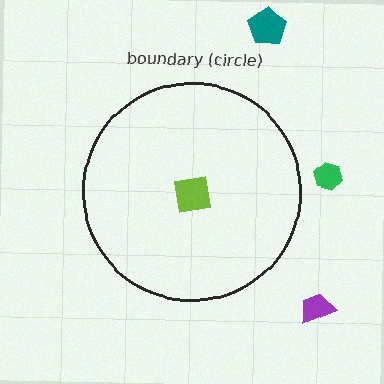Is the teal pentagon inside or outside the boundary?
Outside.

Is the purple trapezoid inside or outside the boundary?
Outside.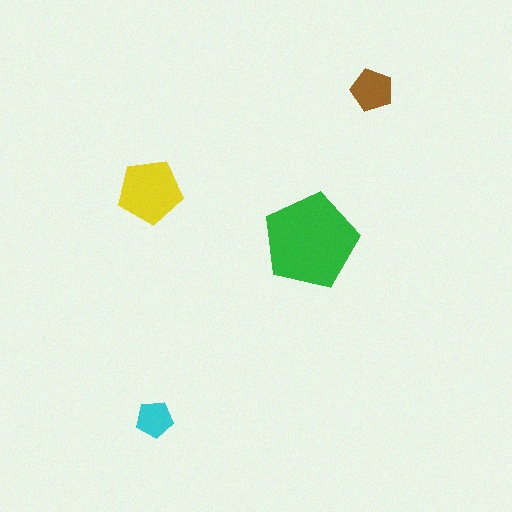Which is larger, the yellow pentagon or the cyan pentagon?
The yellow one.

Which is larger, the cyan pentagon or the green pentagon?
The green one.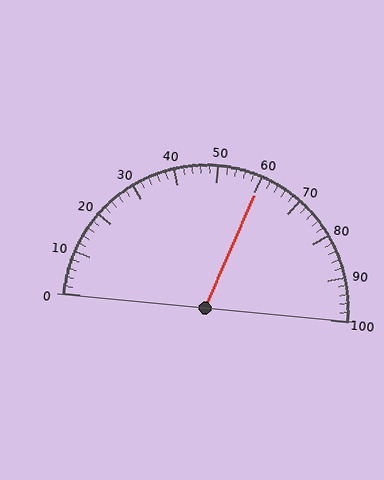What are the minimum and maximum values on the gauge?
The gauge ranges from 0 to 100.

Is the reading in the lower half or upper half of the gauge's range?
The reading is in the upper half of the range (0 to 100).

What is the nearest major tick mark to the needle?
The nearest major tick mark is 60.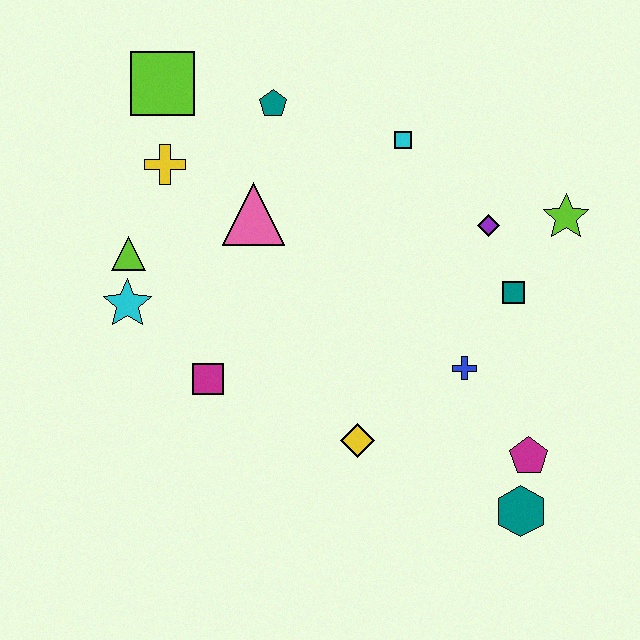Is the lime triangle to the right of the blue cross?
No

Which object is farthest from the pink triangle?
The teal hexagon is farthest from the pink triangle.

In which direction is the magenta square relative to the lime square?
The magenta square is below the lime square.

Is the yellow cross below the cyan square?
Yes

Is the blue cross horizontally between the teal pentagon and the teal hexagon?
Yes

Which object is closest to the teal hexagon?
The magenta pentagon is closest to the teal hexagon.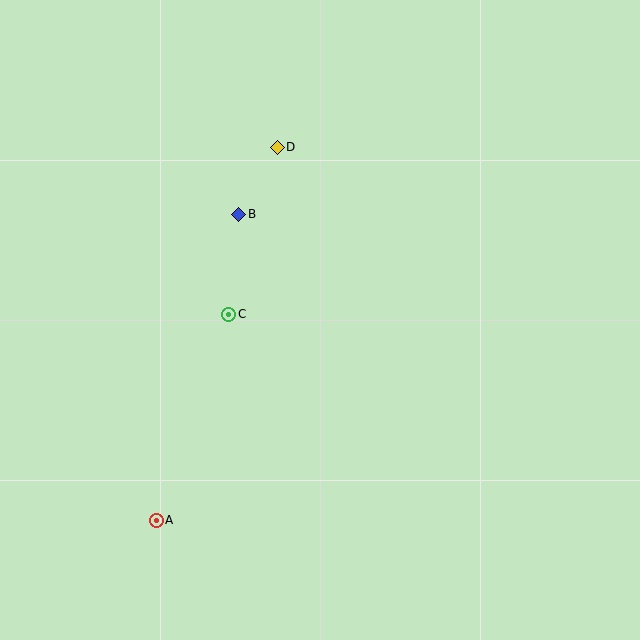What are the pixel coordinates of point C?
Point C is at (229, 314).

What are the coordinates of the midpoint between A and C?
The midpoint between A and C is at (193, 417).